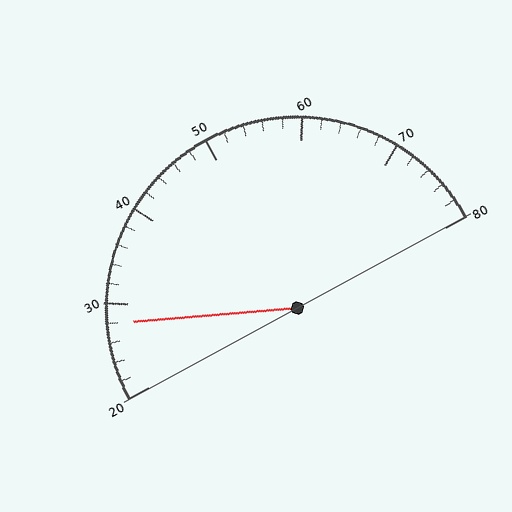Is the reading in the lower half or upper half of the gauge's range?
The reading is in the lower half of the range (20 to 80).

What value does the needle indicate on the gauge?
The needle indicates approximately 28.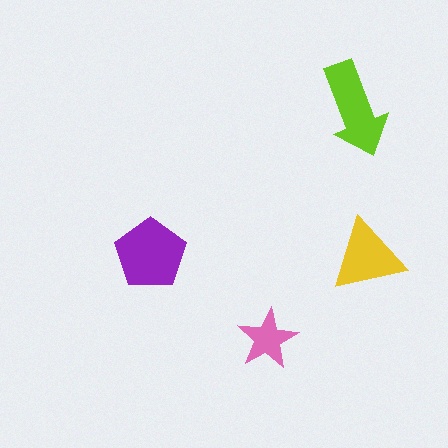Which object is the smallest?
The pink star.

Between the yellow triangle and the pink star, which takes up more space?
The yellow triangle.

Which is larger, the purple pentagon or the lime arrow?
The purple pentagon.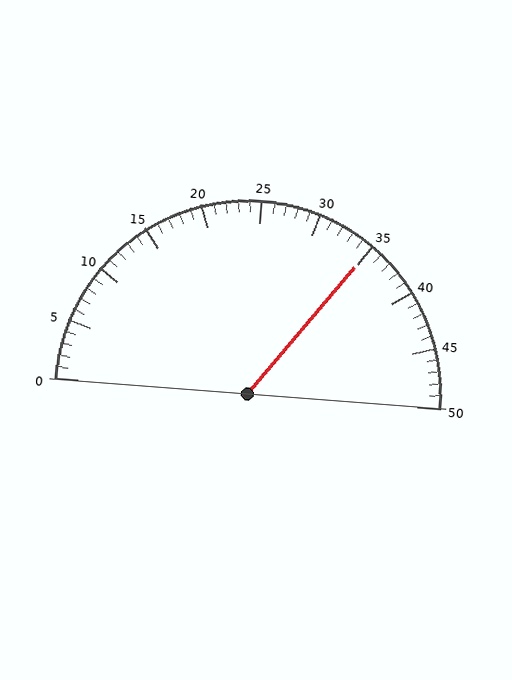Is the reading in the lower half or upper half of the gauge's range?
The reading is in the upper half of the range (0 to 50).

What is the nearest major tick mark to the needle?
The nearest major tick mark is 35.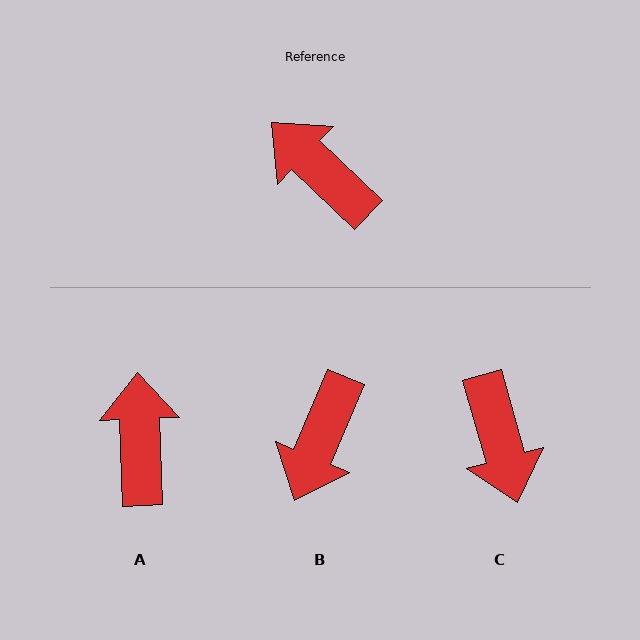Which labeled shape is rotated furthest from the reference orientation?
C, about 149 degrees away.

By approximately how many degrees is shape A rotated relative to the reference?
Approximately 44 degrees clockwise.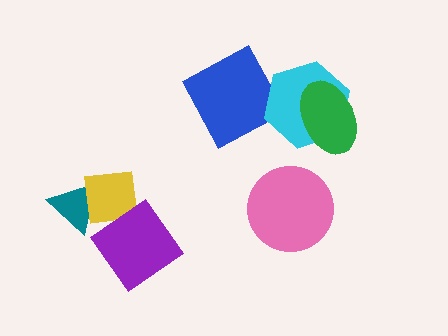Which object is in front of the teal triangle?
The yellow square is in front of the teal triangle.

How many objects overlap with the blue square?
1 object overlaps with the blue square.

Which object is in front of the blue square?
The cyan hexagon is in front of the blue square.